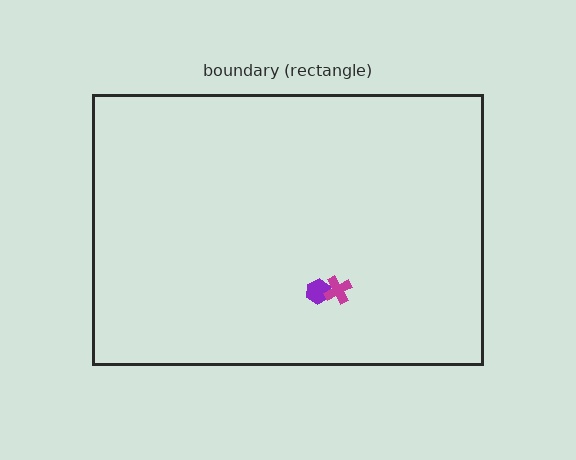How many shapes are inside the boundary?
2 inside, 0 outside.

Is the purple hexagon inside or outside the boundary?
Inside.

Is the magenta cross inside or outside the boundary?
Inside.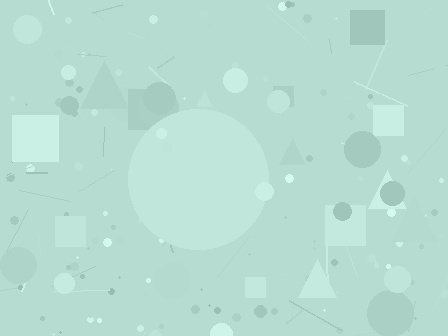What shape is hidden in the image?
A circle is hidden in the image.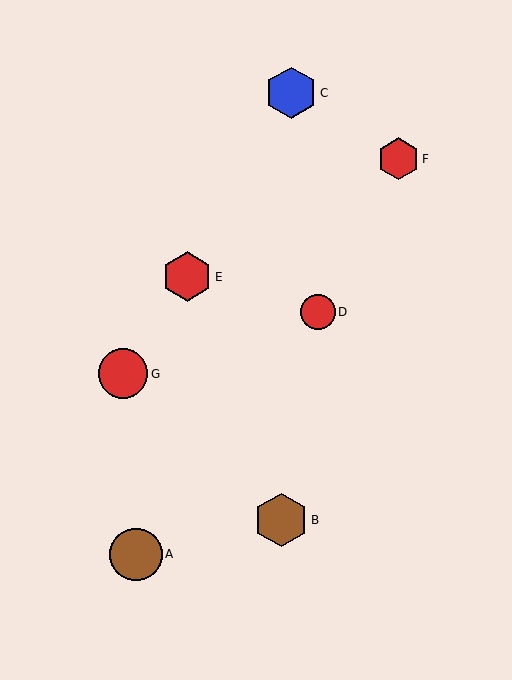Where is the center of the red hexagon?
The center of the red hexagon is at (187, 277).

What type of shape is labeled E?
Shape E is a red hexagon.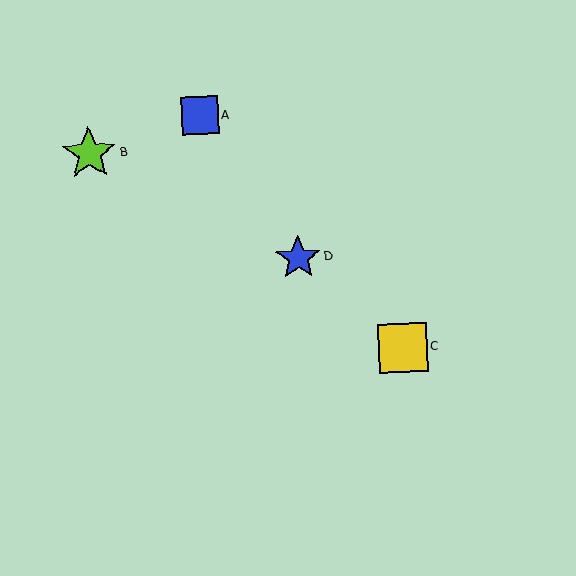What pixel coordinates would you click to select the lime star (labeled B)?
Click at (89, 154) to select the lime star B.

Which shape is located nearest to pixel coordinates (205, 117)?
The blue square (labeled A) at (200, 115) is nearest to that location.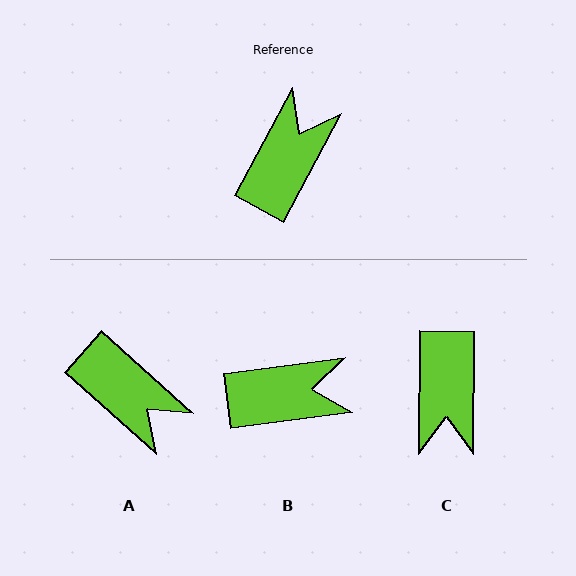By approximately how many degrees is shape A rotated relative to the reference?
Approximately 103 degrees clockwise.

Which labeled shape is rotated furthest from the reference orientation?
C, about 152 degrees away.